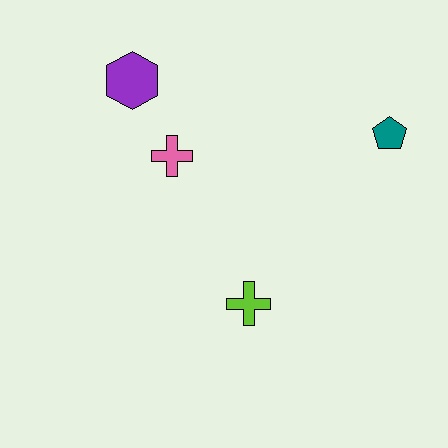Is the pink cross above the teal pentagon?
No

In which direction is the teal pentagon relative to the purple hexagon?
The teal pentagon is to the right of the purple hexagon.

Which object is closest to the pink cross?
The purple hexagon is closest to the pink cross.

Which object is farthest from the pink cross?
The teal pentagon is farthest from the pink cross.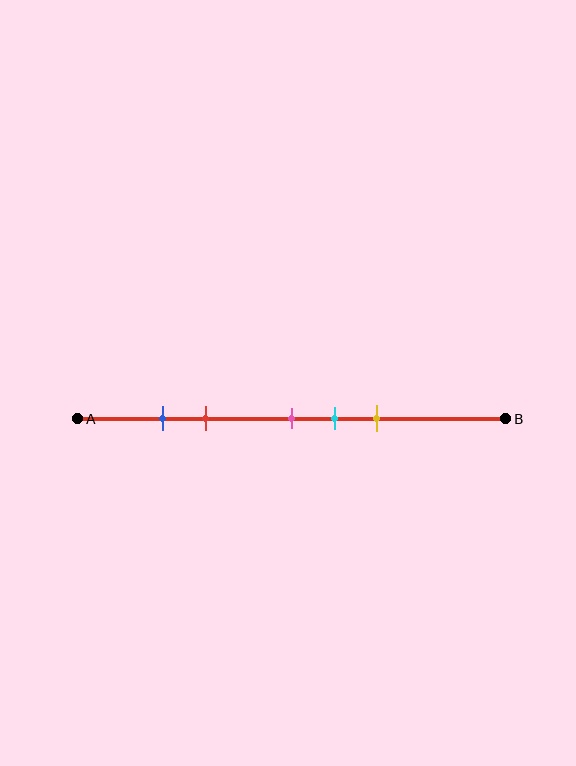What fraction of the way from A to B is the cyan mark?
The cyan mark is approximately 60% (0.6) of the way from A to B.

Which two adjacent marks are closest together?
The blue and red marks are the closest adjacent pair.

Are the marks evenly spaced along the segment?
No, the marks are not evenly spaced.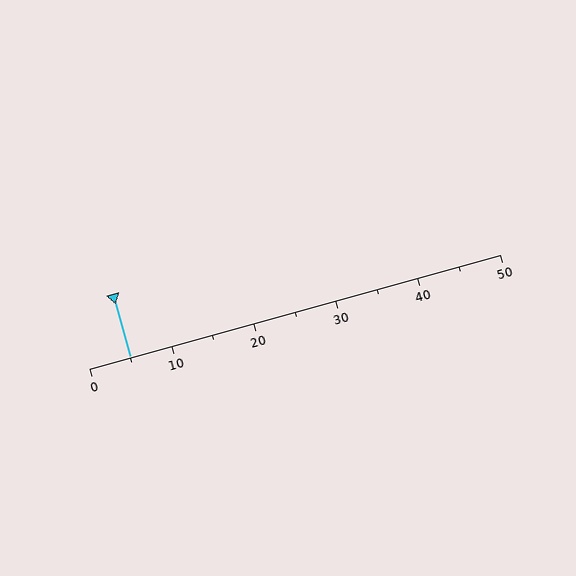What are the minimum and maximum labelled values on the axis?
The axis runs from 0 to 50.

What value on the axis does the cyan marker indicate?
The marker indicates approximately 5.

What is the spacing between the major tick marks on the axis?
The major ticks are spaced 10 apart.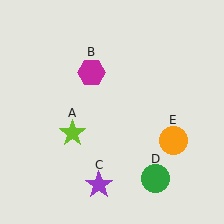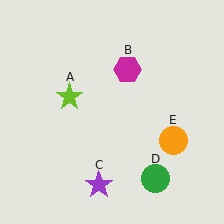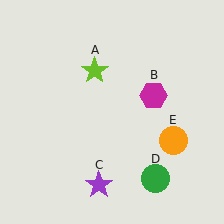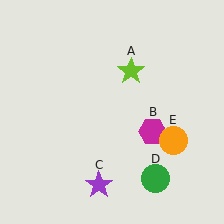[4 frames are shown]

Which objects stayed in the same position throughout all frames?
Purple star (object C) and green circle (object D) and orange circle (object E) remained stationary.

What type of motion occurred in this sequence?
The lime star (object A), magenta hexagon (object B) rotated clockwise around the center of the scene.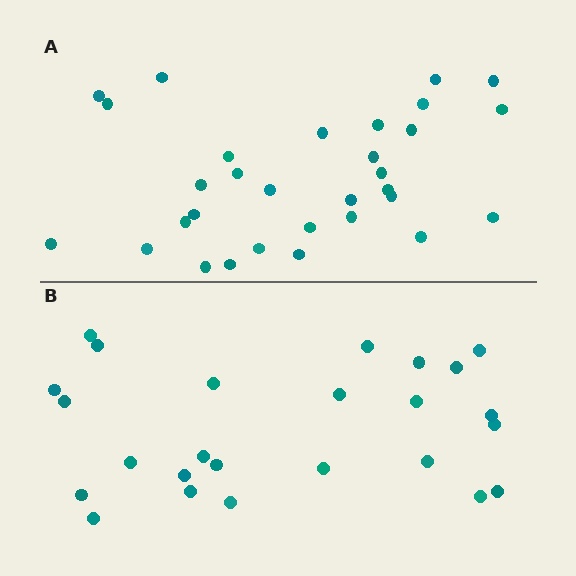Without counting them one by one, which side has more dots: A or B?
Region A (the top region) has more dots.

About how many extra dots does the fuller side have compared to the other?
Region A has about 6 more dots than region B.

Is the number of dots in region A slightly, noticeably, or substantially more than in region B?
Region A has only slightly more — the two regions are fairly close. The ratio is roughly 1.2 to 1.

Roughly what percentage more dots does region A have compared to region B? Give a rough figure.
About 25% more.